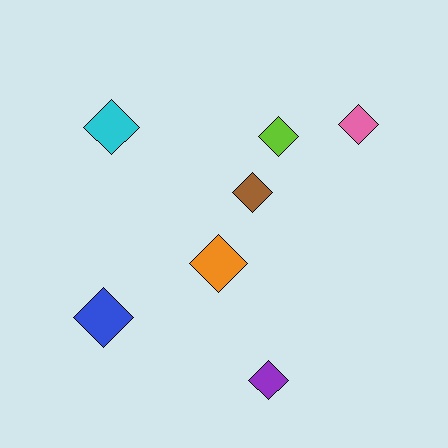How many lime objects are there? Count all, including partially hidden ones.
There is 1 lime object.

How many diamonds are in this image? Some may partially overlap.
There are 7 diamonds.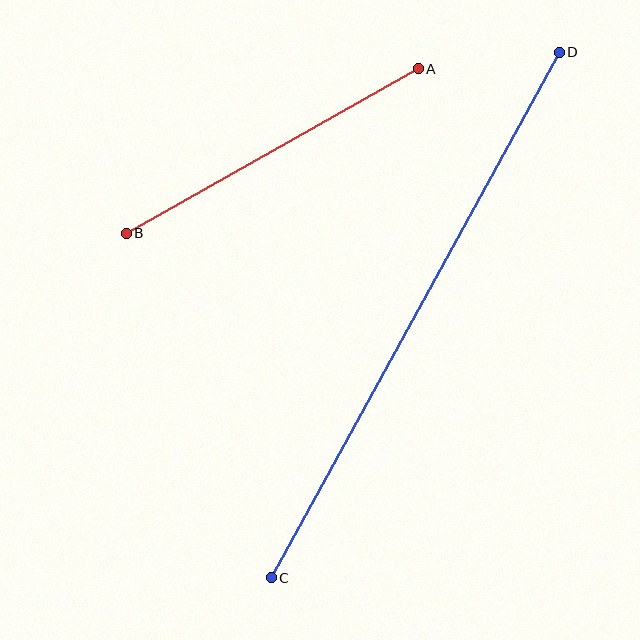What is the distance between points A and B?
The distance is approximately 335 pixels.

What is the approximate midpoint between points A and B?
The midpoint is at approximately (272, 151) pixels.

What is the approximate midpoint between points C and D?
The midpoint is at approximately (415, 315) pixels.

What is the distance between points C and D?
The distance is approximately 599 pixels.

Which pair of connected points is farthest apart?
Points C and D are farthest apart.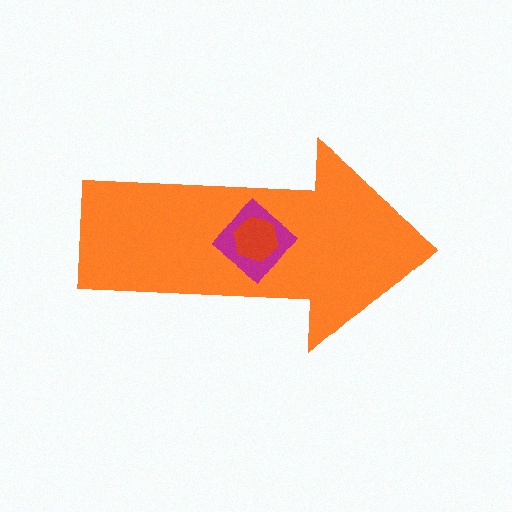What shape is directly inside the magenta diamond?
The red hexagon.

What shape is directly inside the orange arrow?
The magenta diamond.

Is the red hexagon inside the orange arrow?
Yes.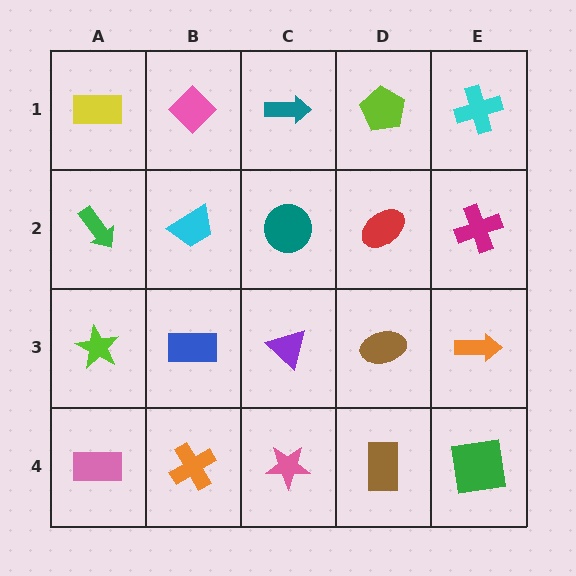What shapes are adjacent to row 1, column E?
A magenta cross (row 2, column E), a lime pentagon (row 1, column D).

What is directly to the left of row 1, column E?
A lime pentagon.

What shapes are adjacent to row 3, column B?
A cyan trapezoid (row 2, column B), an orange cross (row 4, column B), a lime star (row 3, column A), a purple triangle (row 3, column C).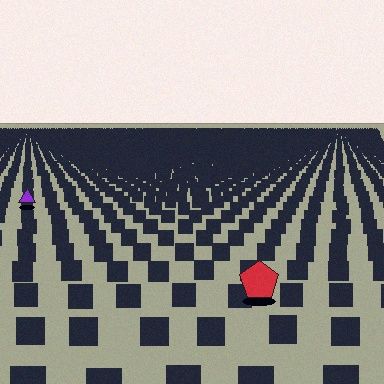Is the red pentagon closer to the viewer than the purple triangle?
Yes. The red pentagon is closer — you can tell from the texture gradient: the ground texture is coarser near it.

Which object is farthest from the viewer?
The purple triangle is farthest from the viewer. It appears smaller and the ground texture around it is denser.